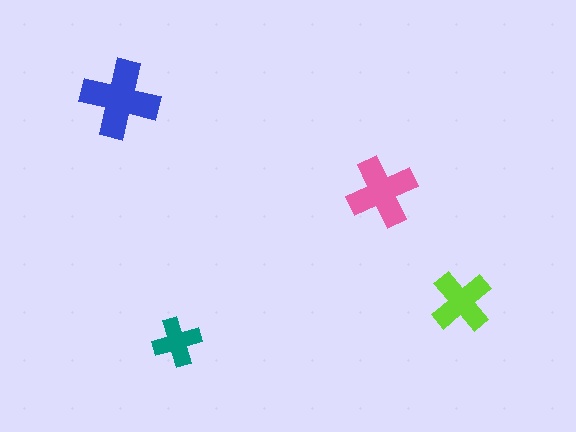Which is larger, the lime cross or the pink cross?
The pink one.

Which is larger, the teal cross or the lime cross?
The lime one.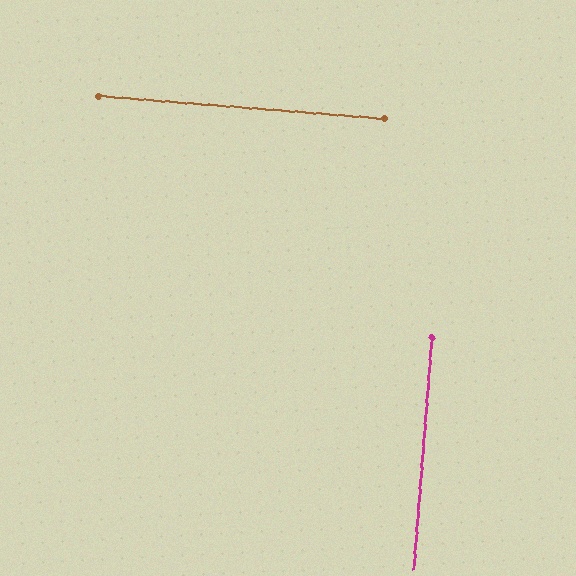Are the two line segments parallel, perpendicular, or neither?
Perpendicular — they meet at approximately 90°.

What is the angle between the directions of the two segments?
Approximately 90 degrees.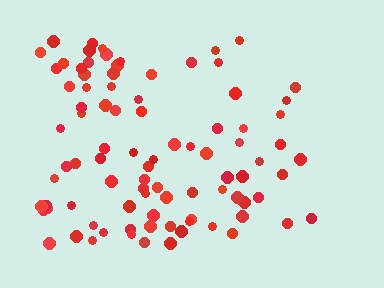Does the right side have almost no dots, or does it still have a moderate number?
Still a moderate number, just noticeably fewer than the left.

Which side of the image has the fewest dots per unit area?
The right.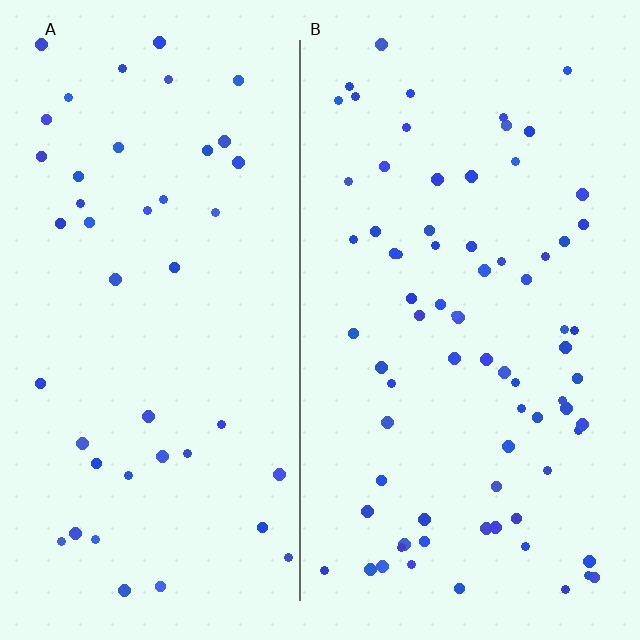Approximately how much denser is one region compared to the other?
Approximately 1.7× — region B over region A.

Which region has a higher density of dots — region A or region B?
B (the right).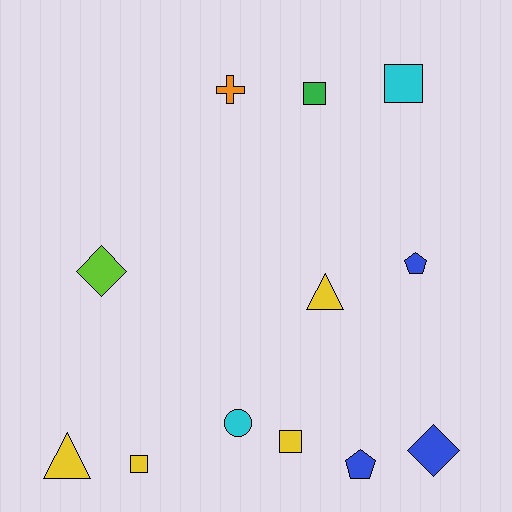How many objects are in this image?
There are 12 objects.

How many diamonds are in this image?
There are 2 diamonds.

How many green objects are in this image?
There is 1 green object.